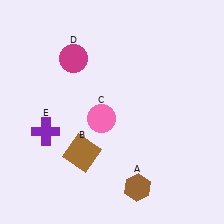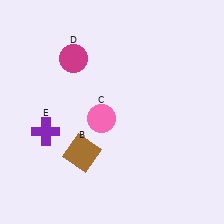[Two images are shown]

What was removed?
The brown hexagon (A) was removed in Image 2.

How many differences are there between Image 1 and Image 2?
There is 1 difference between the two images.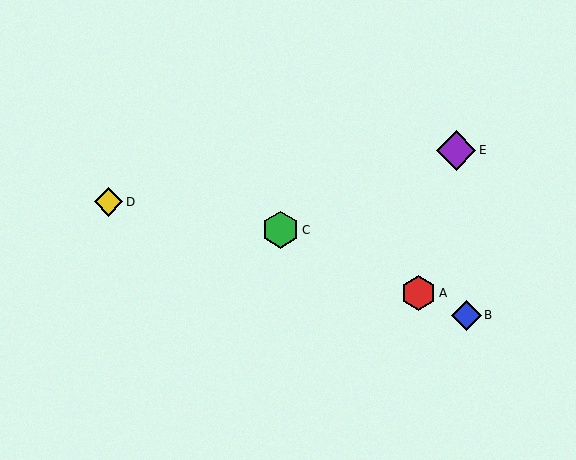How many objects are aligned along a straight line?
3 objects (A, B, C) are aligned along a straight line.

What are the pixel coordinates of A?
Object A is at (418, 293).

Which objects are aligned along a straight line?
Objects A, B, C are aligned along a straight line.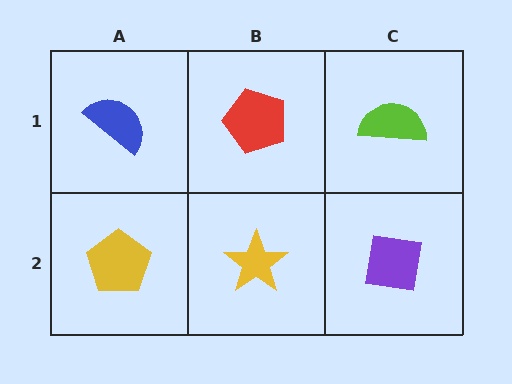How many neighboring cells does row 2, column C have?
2.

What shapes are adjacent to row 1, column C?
A purple square (row 2, column C), a red pentagon (row 1, column B).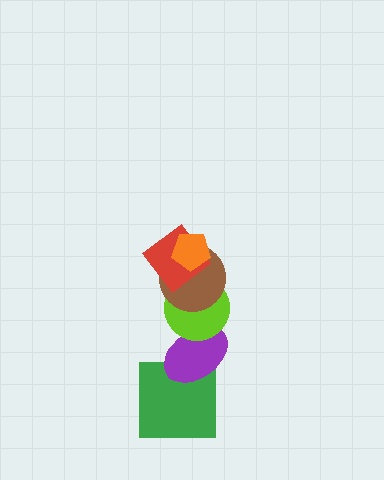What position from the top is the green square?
The green square is 6th from the top.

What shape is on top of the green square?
The purple ellipse is on top of the green square.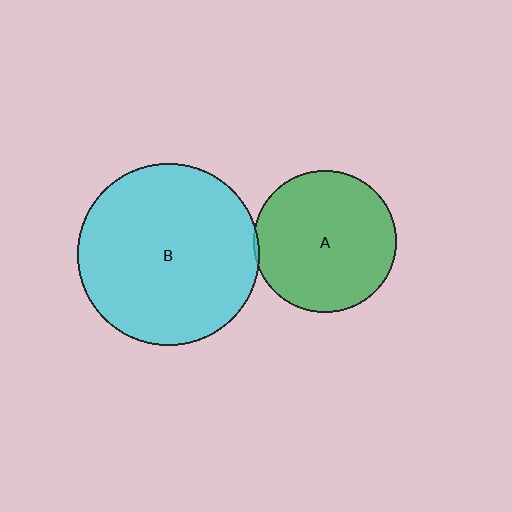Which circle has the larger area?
Circle B (cyan).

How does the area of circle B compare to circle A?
Approximately 1.6 times.